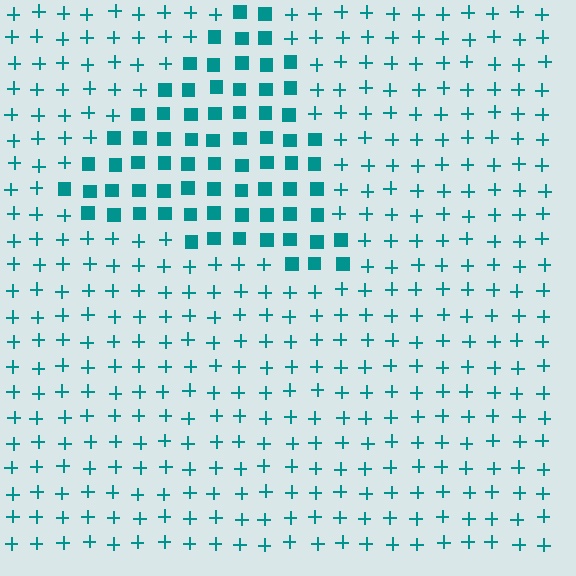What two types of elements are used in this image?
The image uses squares inside the triangle region and plus signs outside it.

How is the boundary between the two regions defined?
The boundary is defined by a change in element shape: squares inside vs. plus signs outside. All elements share the same color and spacing.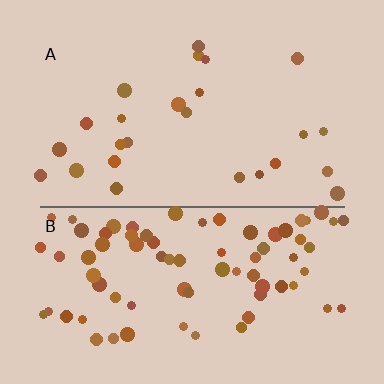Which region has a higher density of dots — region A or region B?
B (the bottom).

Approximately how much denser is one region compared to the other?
Approximately 3.2× — region B over region A.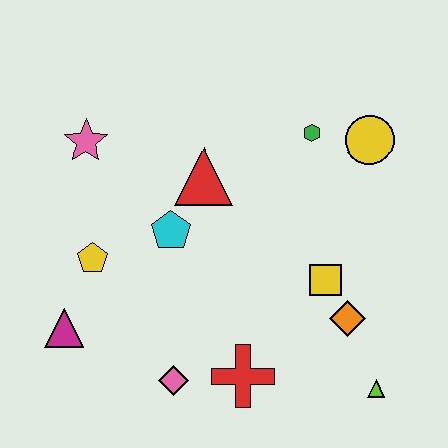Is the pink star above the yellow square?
Yes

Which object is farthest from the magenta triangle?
The yellow circle is farthest from the magenta triangle.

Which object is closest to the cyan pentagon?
The red triangle is closest to the cyan pentagon.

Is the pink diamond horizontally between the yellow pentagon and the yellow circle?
Yes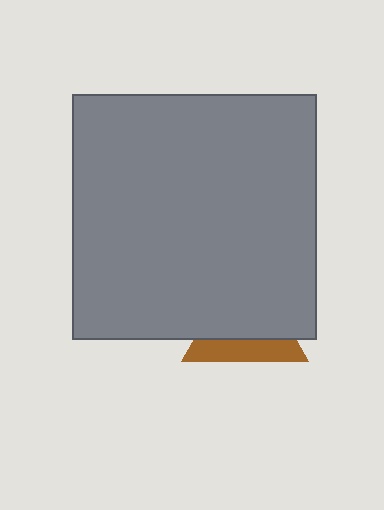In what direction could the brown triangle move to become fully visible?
The brown triangle could move down. That would shift it out from behind the gray square entirely.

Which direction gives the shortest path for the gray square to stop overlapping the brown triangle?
Moving up gives the shortest separation.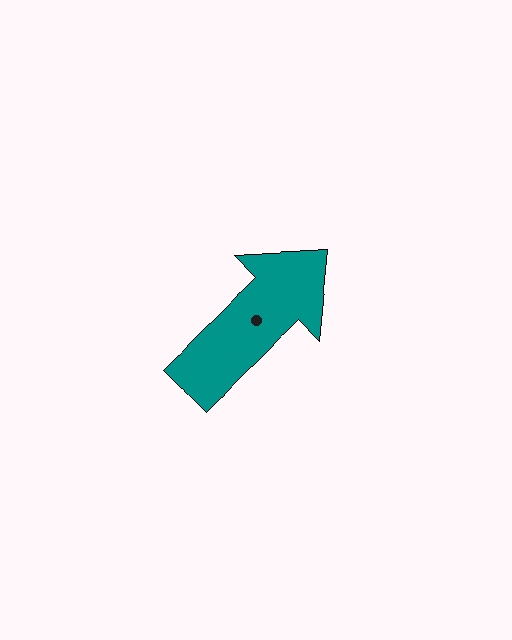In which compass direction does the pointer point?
Northeast.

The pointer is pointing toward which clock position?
Roughly 2 o'clock.